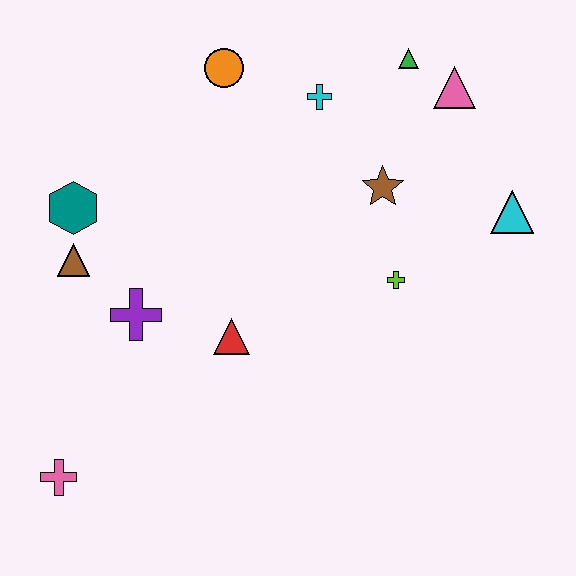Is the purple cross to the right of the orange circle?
No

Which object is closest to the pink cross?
The purple cross is closest to the pink cross.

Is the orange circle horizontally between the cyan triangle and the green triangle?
No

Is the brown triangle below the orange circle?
Yes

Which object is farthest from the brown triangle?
The cyan triangle is farthest from the brown triangle.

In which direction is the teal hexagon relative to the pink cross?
The teal hexagon is above the pink cross.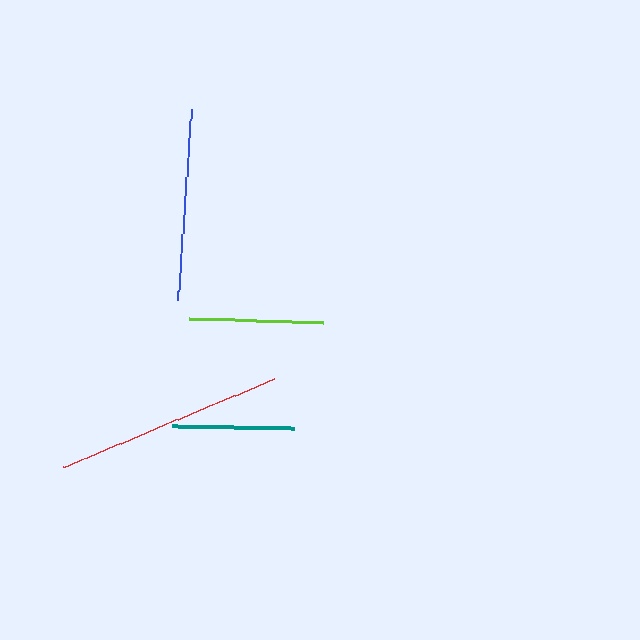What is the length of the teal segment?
The teal segment is approximately 122 pixels long.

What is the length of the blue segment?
The blue segment is approximately 192 pixels long.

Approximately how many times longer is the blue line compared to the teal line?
The blue line is approximately 1.6 times the length of the teal line.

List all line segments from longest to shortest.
From longest to shortest: red, blue, lime, teal.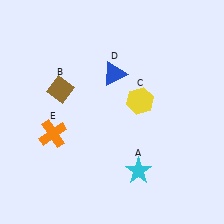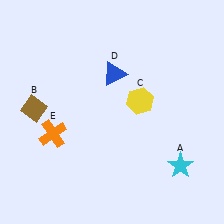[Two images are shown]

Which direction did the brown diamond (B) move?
The brown diamond (B) moved left.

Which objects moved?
The objects that moved are: the cyan star (A), the brown diamond (B).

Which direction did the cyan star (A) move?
The cyan star (A) moved right.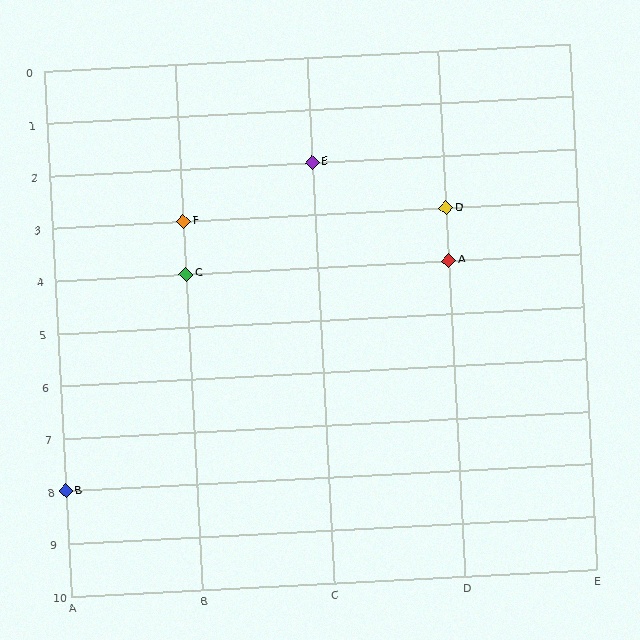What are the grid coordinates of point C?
Point C is at grid coordinates (B, 4).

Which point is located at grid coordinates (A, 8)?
Point B is at (A, 8).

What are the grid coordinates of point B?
Point B is at grid coordinates (A, 8).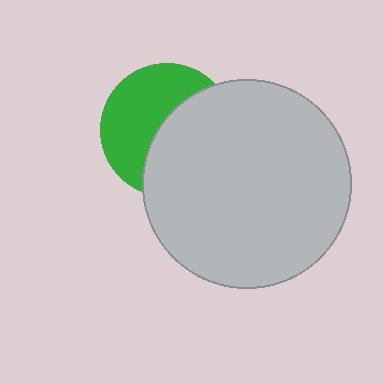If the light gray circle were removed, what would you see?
You would see the complete green circle.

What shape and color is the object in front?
The object in front is a light gray circle.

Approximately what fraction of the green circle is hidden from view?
Roughly 51% of the green circle is hidden behind the light gray circle.